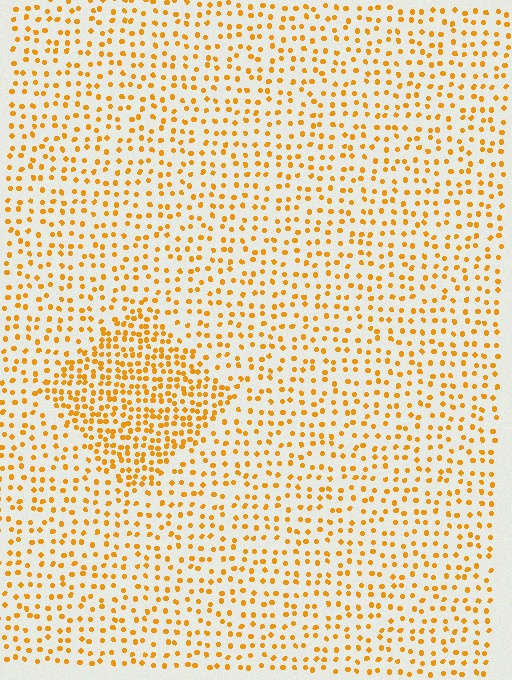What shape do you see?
I see a diamond.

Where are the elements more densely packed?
The elements are more densely packed inside the diamond boundary.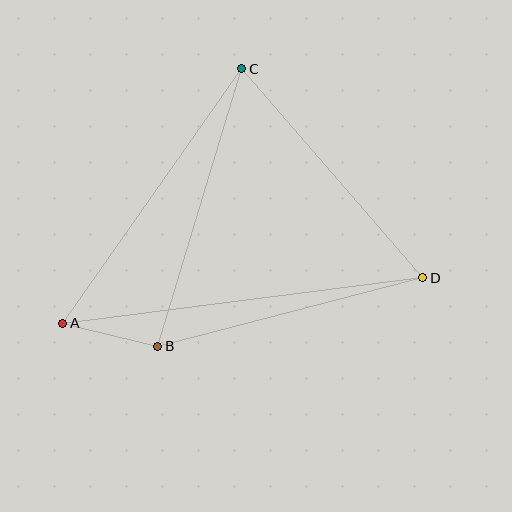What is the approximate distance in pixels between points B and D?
The distance between B and D is approximately 274 pixels.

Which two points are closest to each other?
Points A and B are closest to each other.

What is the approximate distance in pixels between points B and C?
The distance between B and C is approximately 290 pixels.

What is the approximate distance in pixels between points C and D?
The distance between C and D is approximately 277 pixels.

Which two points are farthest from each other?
Points A and D are farthest from each other.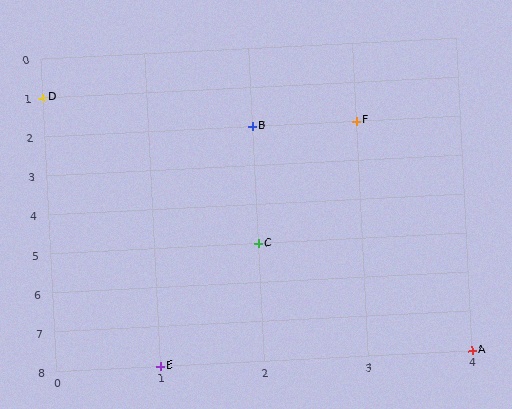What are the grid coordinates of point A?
Point A is at grid coordinates (4, 8).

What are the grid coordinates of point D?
Point D is at grid coordinates (0, 1).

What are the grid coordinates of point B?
Point B is at grid coordinates (2, 2).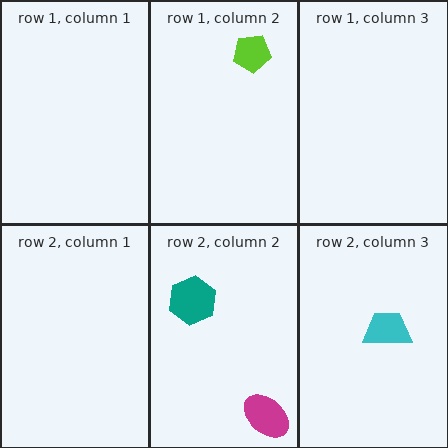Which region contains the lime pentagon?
The row 1, column 2 region.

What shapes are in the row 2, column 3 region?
The cyan trapezoid.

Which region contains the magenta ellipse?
The row 2, column 2 region.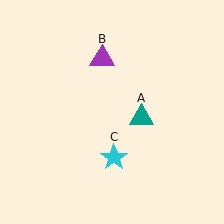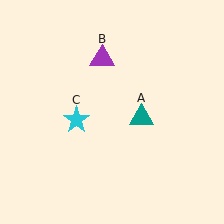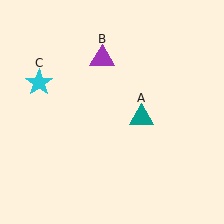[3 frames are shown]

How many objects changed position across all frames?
1 object changed position: cyan star (object C).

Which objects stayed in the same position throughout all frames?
Teal triangle (object A) and purple triangle (object B) remained stationary.